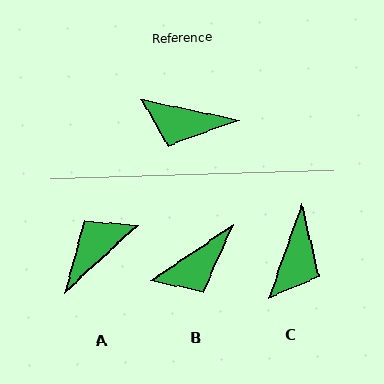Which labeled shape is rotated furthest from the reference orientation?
A, about 125 degrees away.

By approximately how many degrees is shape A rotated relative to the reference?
Approximately 125 degrees clockwise.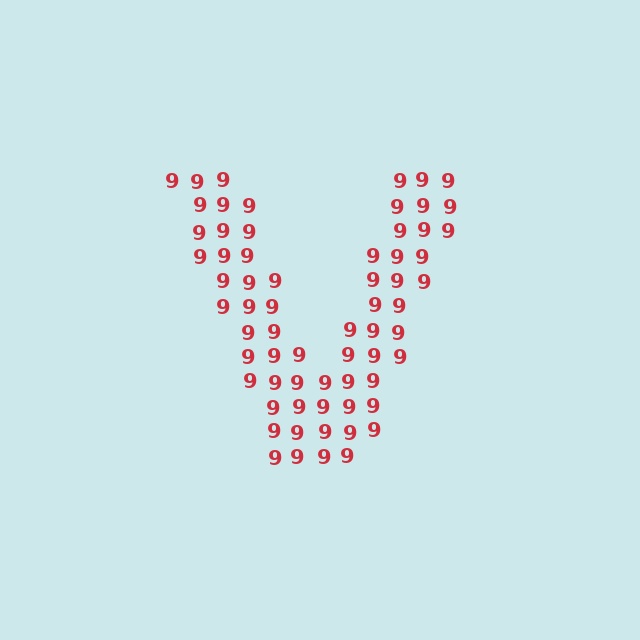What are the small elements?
The small elements are digit 9's.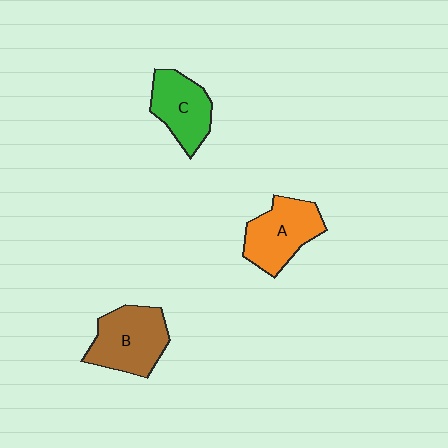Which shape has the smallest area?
Shape C (green).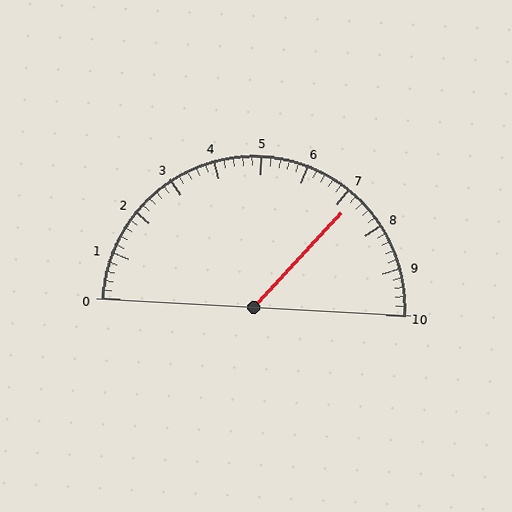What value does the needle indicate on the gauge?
The needle indicates approximately 7.2.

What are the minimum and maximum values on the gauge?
The gauge ranges from 0 to 10.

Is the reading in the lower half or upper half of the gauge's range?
The reading is in the upper half of the range (0 to 10).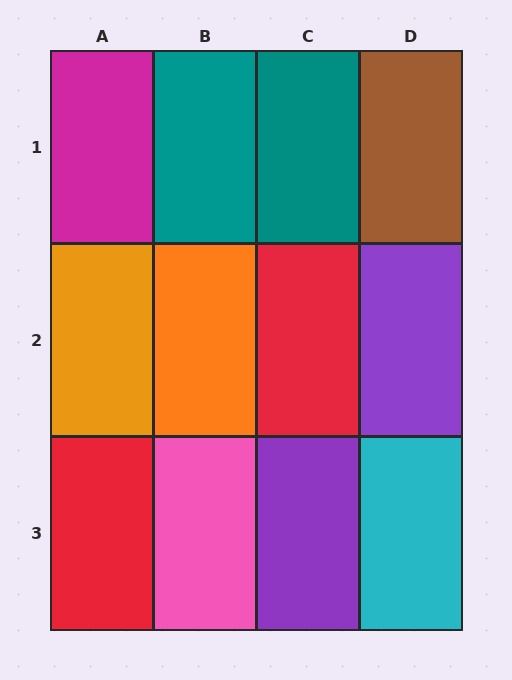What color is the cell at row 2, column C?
Red.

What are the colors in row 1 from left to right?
Magenta, teal, teal, brown.